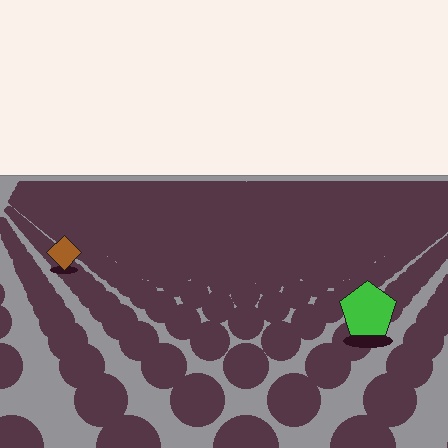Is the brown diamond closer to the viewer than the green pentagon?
No. The green pentagon is closer — you can tell from the texture gradient: the ground texture is coarser near it.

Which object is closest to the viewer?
The green pentagon is closest. The texture marks near it are larger and more spread out.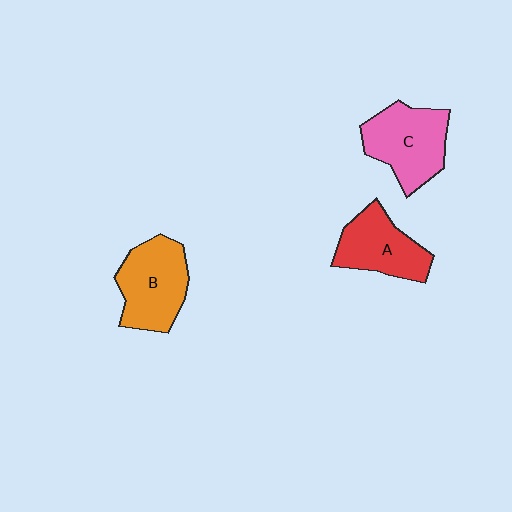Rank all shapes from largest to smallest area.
From largest to smallest: C (pink), B (orange), A (red).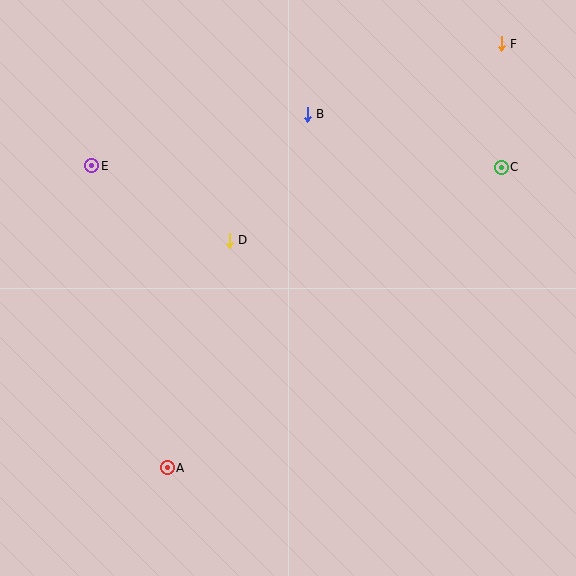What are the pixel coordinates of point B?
Point B is at (307, 114).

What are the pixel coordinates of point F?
Point F is at (501, 44).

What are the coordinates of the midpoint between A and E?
The midpoint between A and E is at (130, 317).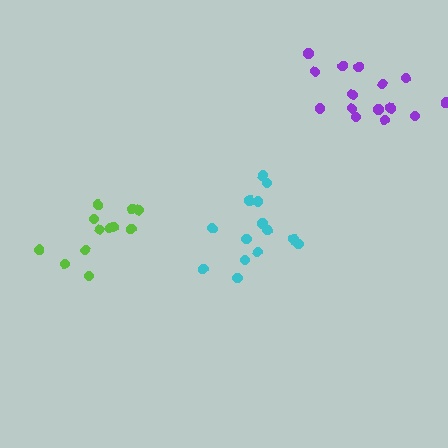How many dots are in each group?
Group 1: 14 dots, Group 2: 15 dots, Group 3: 12 dots (41 total).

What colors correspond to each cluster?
The clusters are colored: cyan, purple, lime.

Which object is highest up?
The purple cluster is topmost.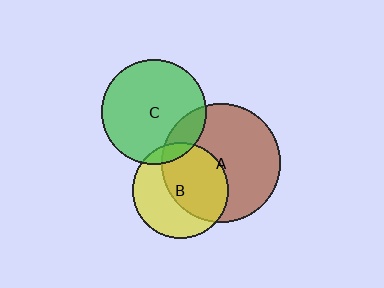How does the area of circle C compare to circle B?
Approximately 1.2 times.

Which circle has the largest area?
Circle A (brown).